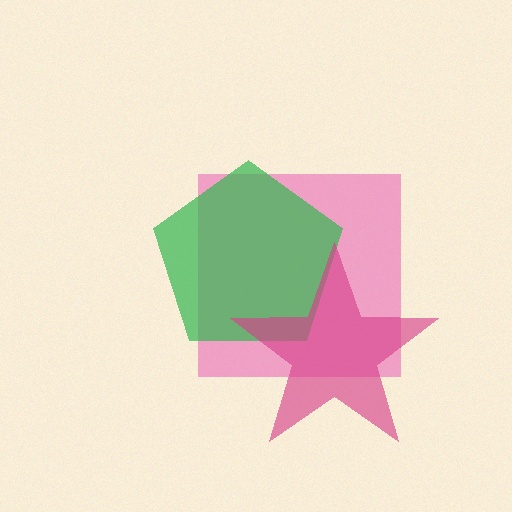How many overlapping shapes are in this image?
There are 3 overlapping shapes in the image.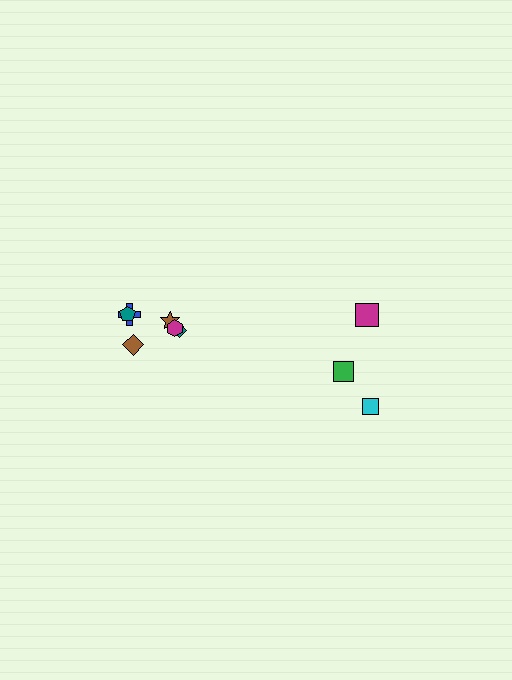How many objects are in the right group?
There are 3 objects.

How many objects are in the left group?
There are 6 objects.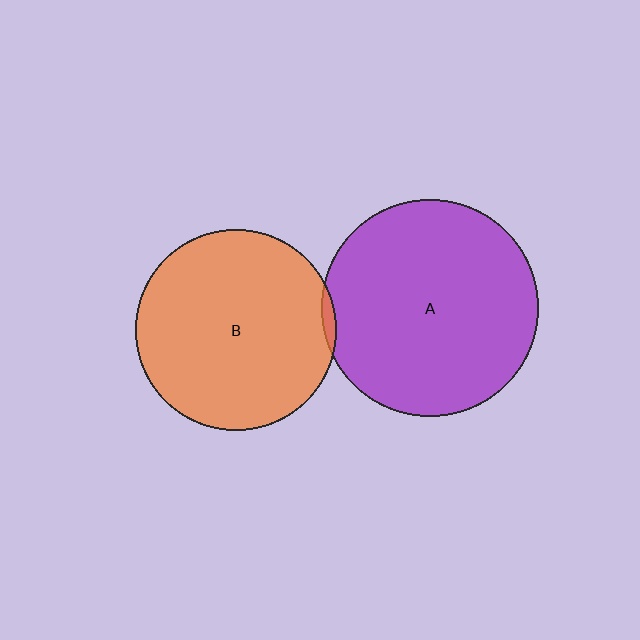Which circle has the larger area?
Circle A (purple).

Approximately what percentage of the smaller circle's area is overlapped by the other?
Approximately 5%.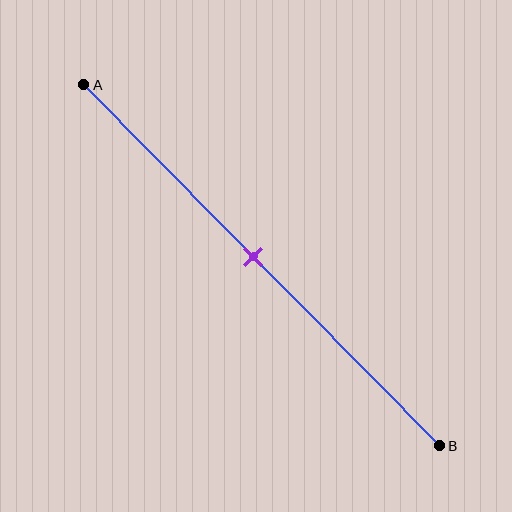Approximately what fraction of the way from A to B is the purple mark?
The purple mark is approximately 50% of the way from A to B.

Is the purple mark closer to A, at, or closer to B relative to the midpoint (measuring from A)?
The purple mark is approximately at the midpoint of segment AB.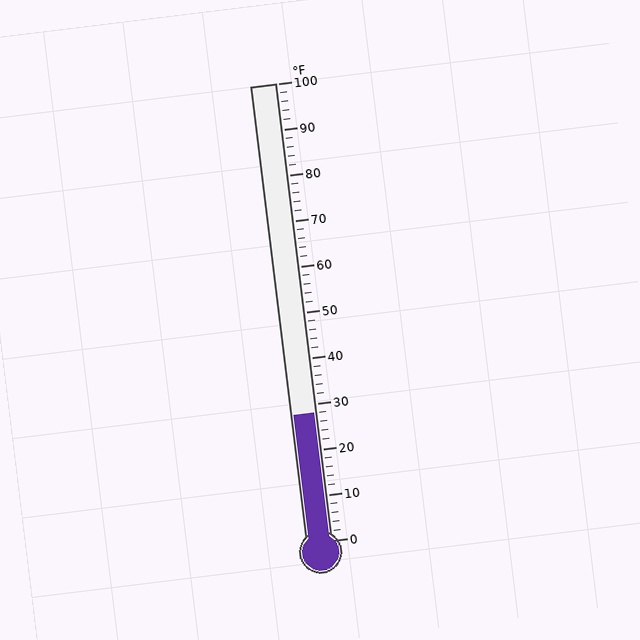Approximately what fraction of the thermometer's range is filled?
The thermometer is filled to approximately 30% of its range.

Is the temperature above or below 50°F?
The temperature is below 50°F.